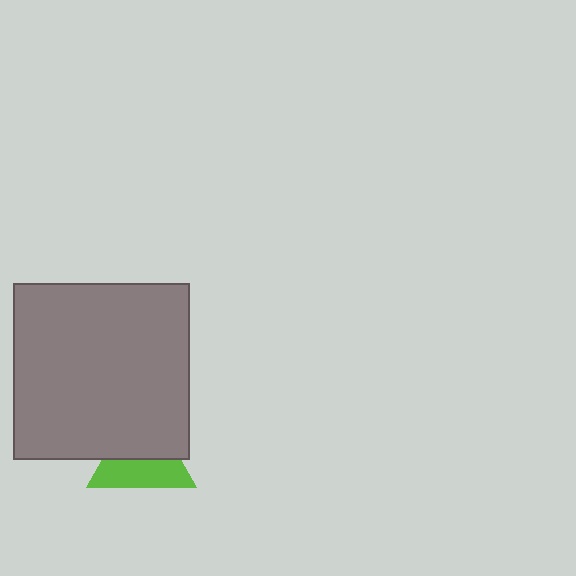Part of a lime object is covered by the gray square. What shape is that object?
It is a triangle.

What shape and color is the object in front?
The object in front is a gray square.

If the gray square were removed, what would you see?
You would see the complete lime triangle.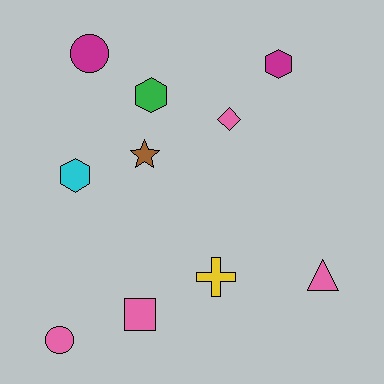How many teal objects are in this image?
There are no teal objects.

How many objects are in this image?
There are 10 objects.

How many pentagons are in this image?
There are no pentagons.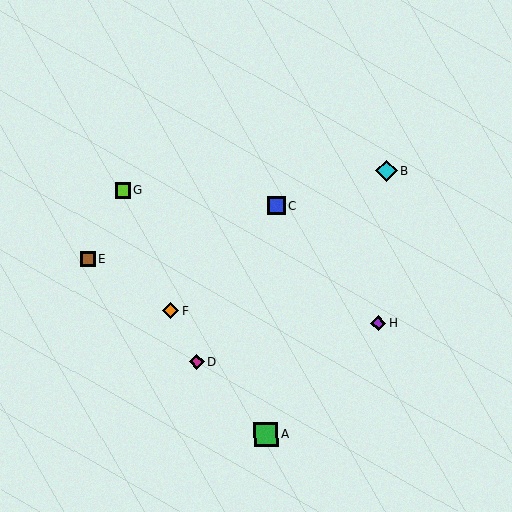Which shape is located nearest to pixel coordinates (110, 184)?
The lime square (labeled G) at (122, 191) is nearest to that location.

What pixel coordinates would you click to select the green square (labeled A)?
Click at (266, 434) to select the green square A.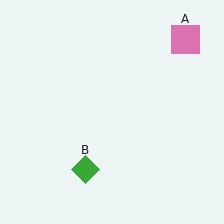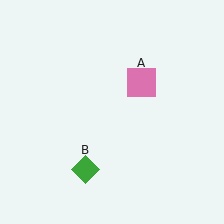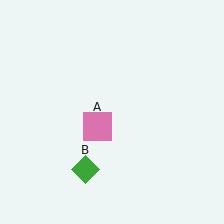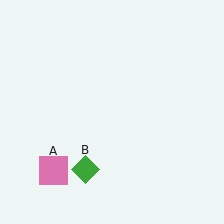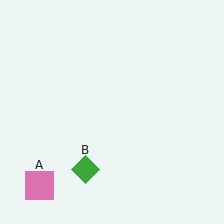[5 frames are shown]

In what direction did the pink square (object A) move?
The pink square (object A) moved down and to the left.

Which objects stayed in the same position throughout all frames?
Green diamond (object B) remained stationary.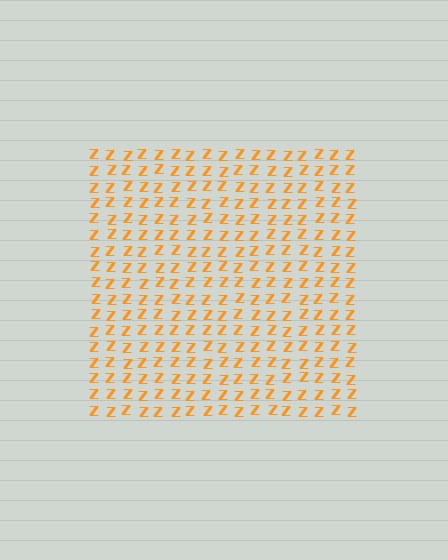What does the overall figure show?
The overall figure shows a square.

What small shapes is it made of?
It is made of small letter Z's.